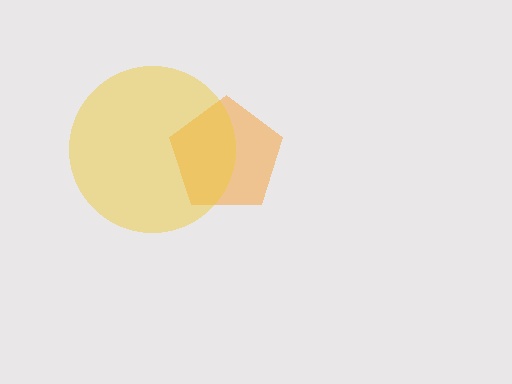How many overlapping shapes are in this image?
There are 2 overlapping shapes in the image.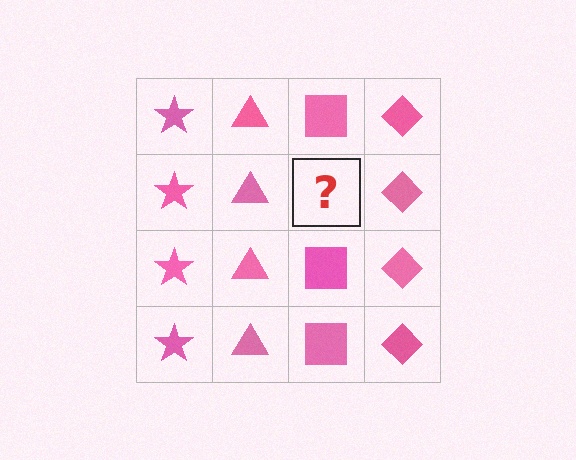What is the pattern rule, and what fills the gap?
The rule is that each column has a consistent shape. The gap should be filled with a pink square.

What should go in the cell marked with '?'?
The missing cell should contain a pink square.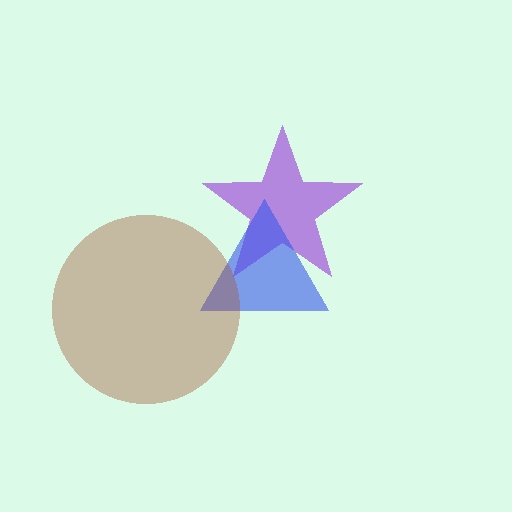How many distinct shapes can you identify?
There are 3 distinct shapes: a purple star, a blue triangle, a brown circle.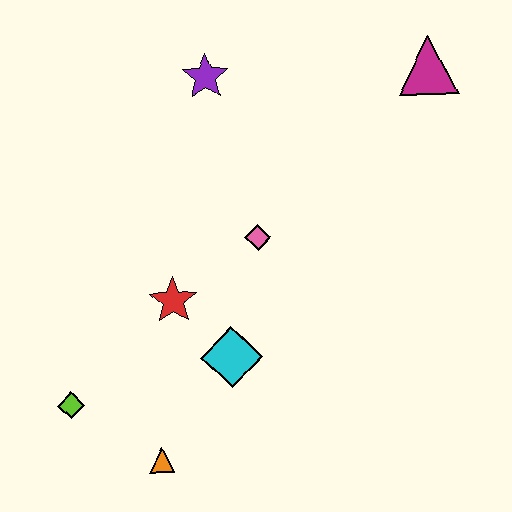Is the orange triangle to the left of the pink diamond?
Yes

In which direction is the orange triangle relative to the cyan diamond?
The orange triangle is below the cyan diamond.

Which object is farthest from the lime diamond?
The magenta triangle is farthest from the lime diamond.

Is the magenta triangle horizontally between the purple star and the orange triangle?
No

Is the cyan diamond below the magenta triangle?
Yes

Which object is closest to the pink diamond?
The red star is closest to the pink diamond.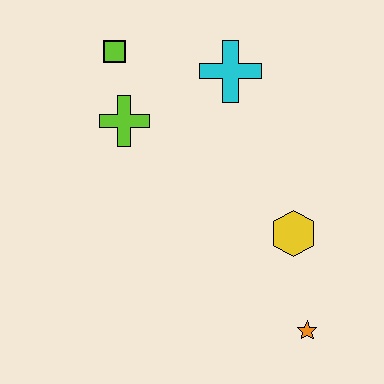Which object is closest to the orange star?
The yellow hexagon is closest to the orange star.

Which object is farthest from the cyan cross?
The orange star is farthest from the cyan cross.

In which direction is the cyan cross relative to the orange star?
The cyan cross is above the orange star.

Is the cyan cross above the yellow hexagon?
Yes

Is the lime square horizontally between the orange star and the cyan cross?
No